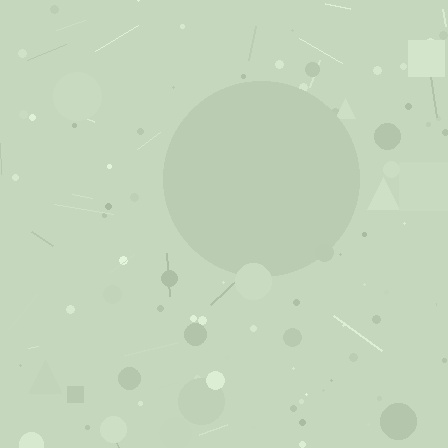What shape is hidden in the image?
A circle is hidden in the image.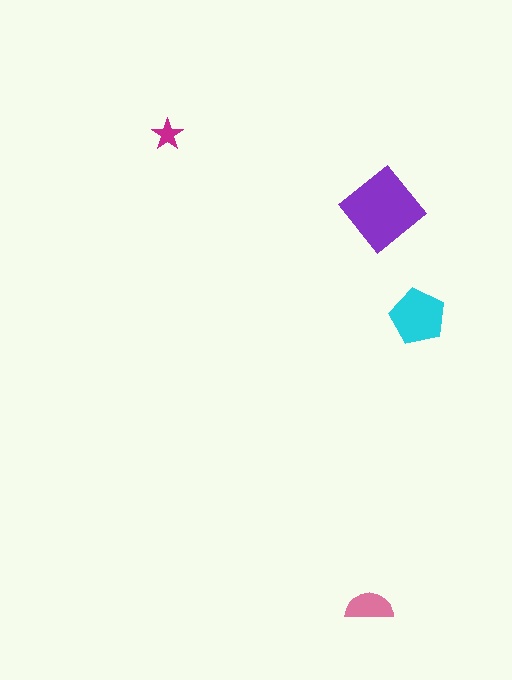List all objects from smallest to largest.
The magenta star, the pink semicircle, the cyan pentagon, the purple diamond.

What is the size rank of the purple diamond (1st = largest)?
1st.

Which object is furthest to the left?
The magenta star is leftmost.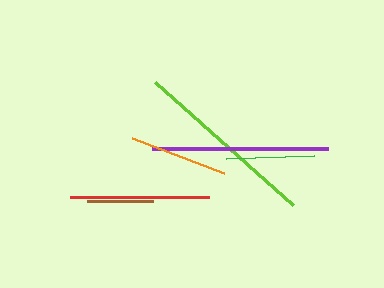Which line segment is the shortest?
The brown line is the shortest at approximately 66 pixels.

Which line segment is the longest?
The lime line is the longest at approximately 185 pixels.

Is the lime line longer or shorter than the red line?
The lime line is longer than the red line.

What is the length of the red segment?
The red segment is approximately 138 pixels long.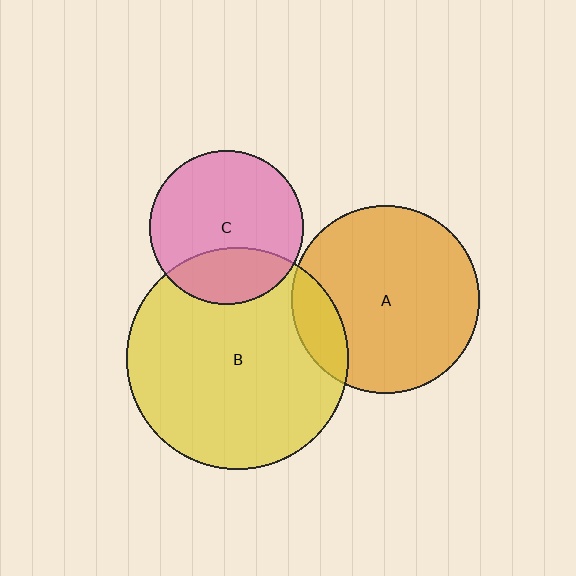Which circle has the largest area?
Circle B (yellow).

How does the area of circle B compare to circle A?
Approximately 1.4 times.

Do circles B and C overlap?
Yes.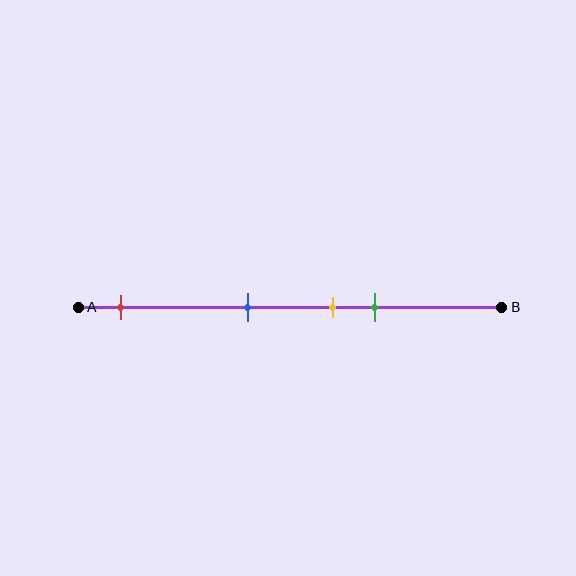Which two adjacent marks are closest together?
The yellow and green marks are the closest adjacent pair.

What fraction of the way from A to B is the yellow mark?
The yellow mark is approximately 60% (0.6) of the way from A to B.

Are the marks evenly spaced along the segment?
No, the marks are not evenly spaced.